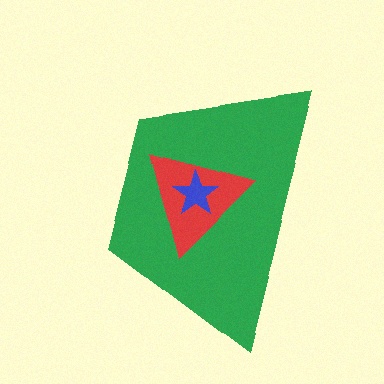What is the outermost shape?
The green trapezoid.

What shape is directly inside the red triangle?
The blue star.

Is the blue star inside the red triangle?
Yes.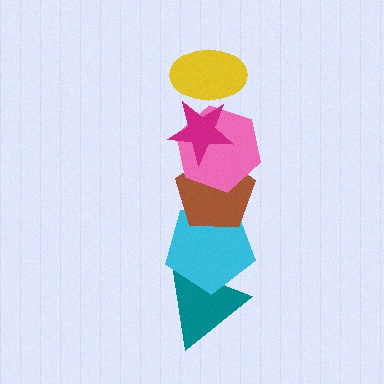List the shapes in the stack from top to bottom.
From top to bottom: the yellow ellipse, the magenta star, the pink hexagon, the brown pentagon, the cyan pentagon, the teal triangle.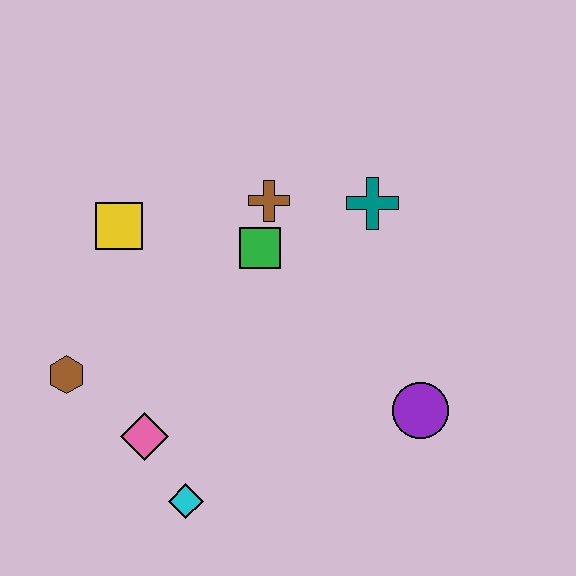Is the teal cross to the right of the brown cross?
Yes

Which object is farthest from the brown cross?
The cyan diamond is farthest from the brown cross.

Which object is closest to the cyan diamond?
The pink diamond is closest to the cyan diamond.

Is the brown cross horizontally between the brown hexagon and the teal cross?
Yes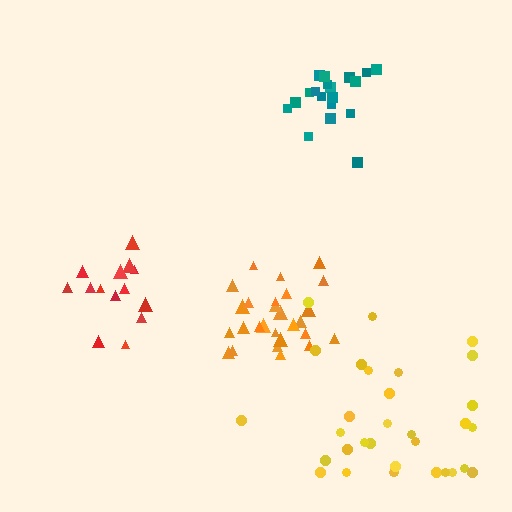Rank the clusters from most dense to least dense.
orange, teal, red, yellow.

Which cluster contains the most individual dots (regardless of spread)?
Yellow (32).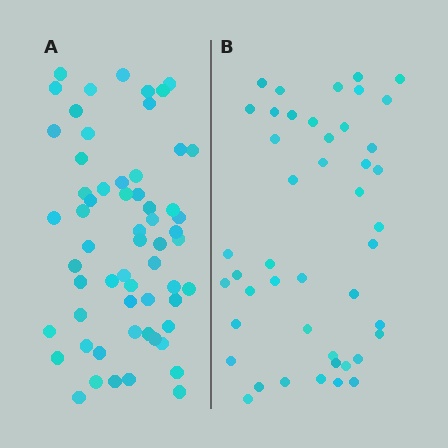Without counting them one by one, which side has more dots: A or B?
Region A (the left region) has more dots.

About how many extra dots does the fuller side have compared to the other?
Region A has approximately 15 more dots than region B.